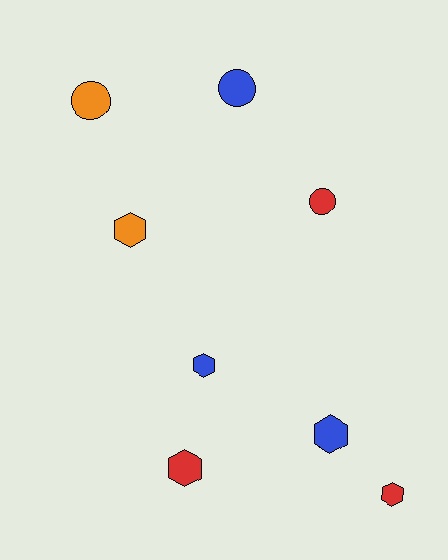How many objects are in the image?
There are 8 objects.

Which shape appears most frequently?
Hexagon, with 5 objects.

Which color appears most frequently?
Blue, with 3 objects.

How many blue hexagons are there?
There are 2 blue hexagons.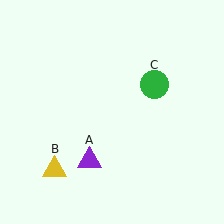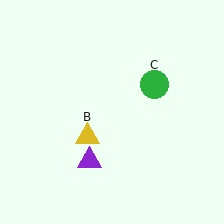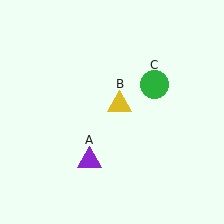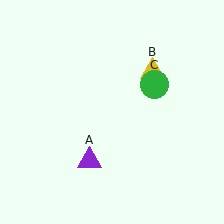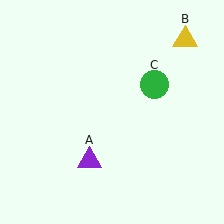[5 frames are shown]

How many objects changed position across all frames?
1 object changed position: yellow triangle (object B).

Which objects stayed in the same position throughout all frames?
Purple triangle (object A) and green circle (object C) remained stationary.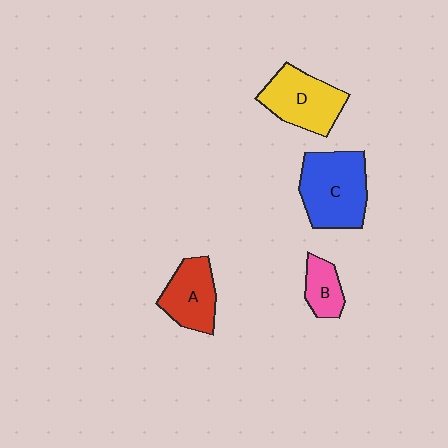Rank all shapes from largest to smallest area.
From largest to smallest: C (blue), D (yellow), A (red), B (pink).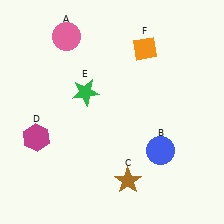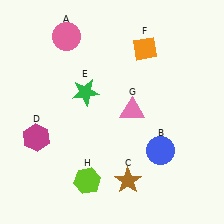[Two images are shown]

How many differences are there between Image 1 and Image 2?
There are 2 differences between the two images.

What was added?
A pink triangle (G), a lime hexagon (H) were added in Image 2.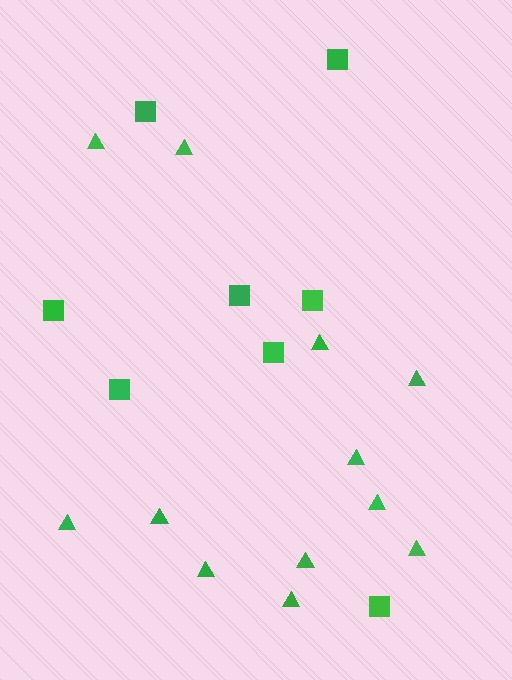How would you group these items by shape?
There are 2 groups: one group of triangles (12) and one group of squares (8).